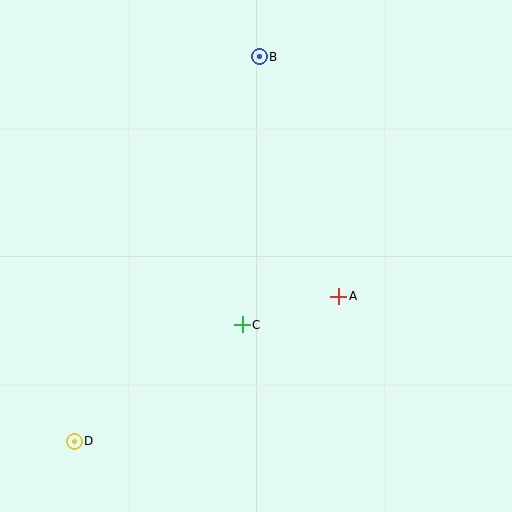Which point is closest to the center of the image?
Point C at (242, 325) is closest to the center.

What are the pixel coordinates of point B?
Point B is at (259, 57).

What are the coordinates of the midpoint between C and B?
The midpoint between C and B is at (251, 191).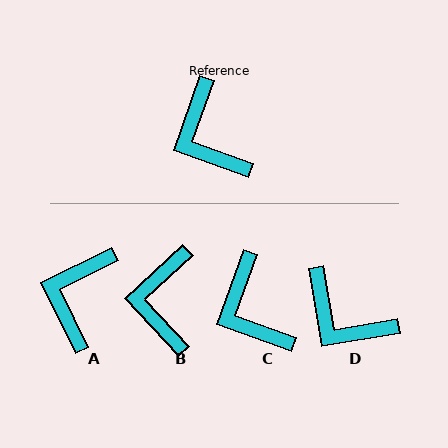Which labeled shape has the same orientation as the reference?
C.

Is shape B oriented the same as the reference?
No, it is off by about 28 degrees.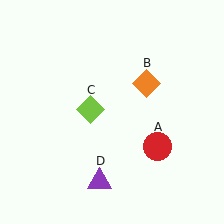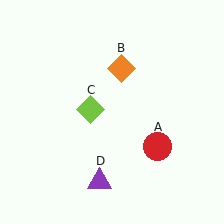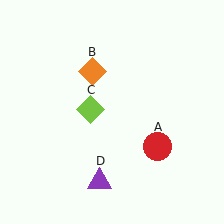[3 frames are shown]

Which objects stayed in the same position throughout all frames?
Red circle (object A) and lime diamond (object C) and purple triangle (object D) remained stationary.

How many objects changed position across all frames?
1 object changed position: orange diamond (object B).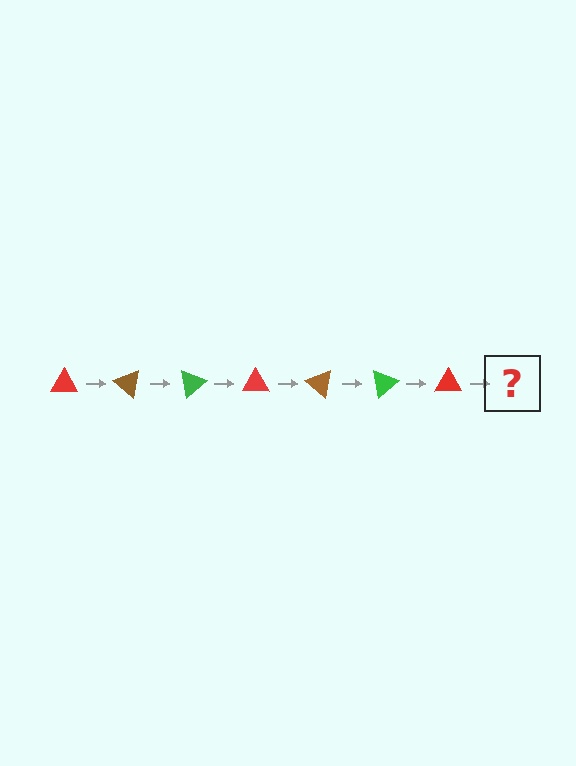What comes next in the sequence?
The next element should be a brown triangle, rotated 280 degrees from the start.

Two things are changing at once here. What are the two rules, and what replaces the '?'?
The two rules are that it rotates 40 degrees each step and the color cycles through red, brown, and green. The '?' should be a brown triangle, rotated 280 degrees from the start.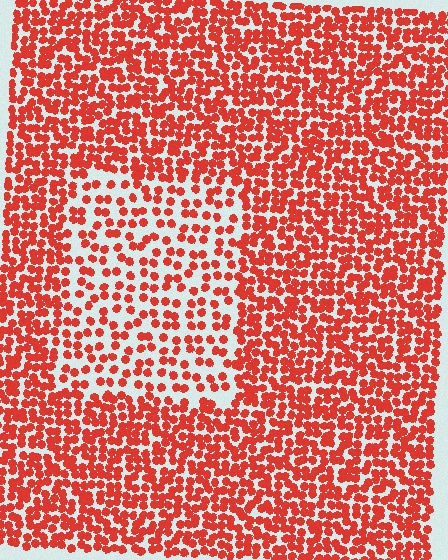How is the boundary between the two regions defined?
The boundary is defined by a change in element density (approximately 2.0x ratio). All elements are the same color, size, and shape.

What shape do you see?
I see a rectangle.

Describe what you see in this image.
The image contains small red elements arranged at two different densities. A rectangle-shaped region is visible where the elements are less densely packed than the surrounding area.